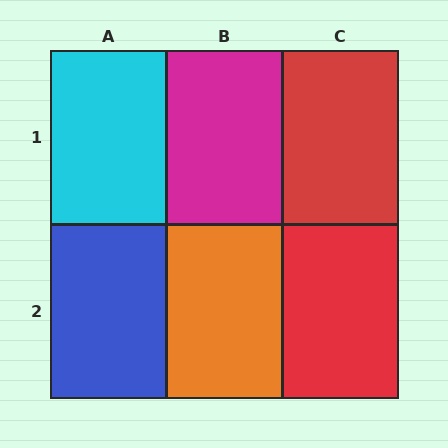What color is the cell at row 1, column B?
Magenta.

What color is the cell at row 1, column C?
Red.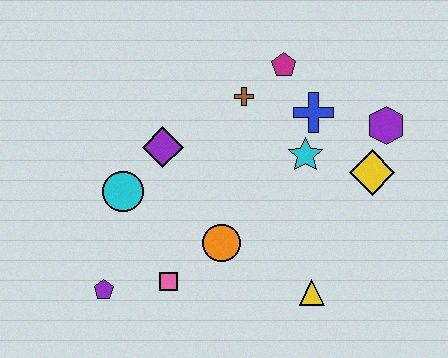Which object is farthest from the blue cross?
The purple pentagon is farthest from the blue cross.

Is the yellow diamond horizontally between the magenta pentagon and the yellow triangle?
No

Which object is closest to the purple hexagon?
The yellow diamond is closest to the purple hexagon.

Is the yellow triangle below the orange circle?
Yes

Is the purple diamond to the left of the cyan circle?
No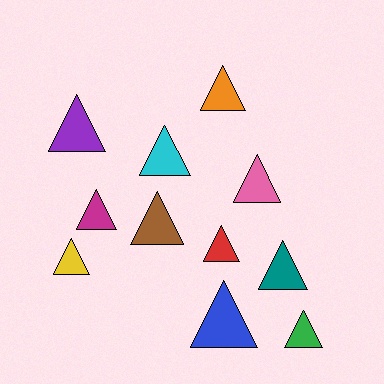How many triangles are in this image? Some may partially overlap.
There are 11 triangles.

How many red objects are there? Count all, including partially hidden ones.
There is 1 red object.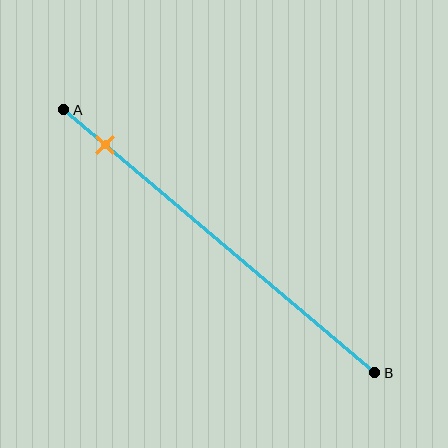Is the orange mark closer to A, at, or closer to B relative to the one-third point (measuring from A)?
The orange mark is closer to point A than the one-third point of segment AB.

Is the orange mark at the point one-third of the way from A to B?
No, the mark is at about 15% from A, not at the 33% one-third point.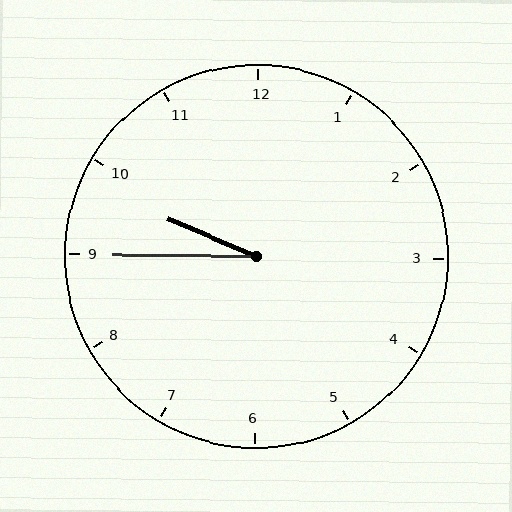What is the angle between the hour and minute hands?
Approximately 22 degrees.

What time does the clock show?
9:45.